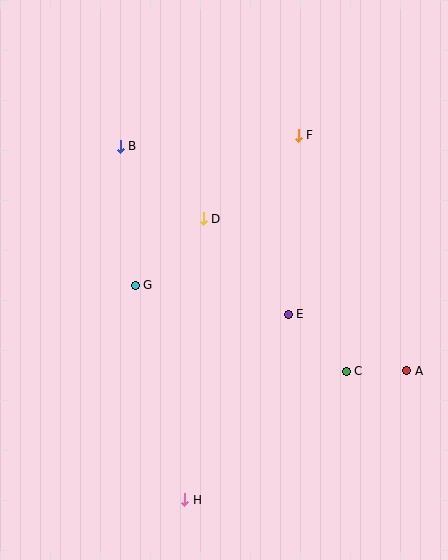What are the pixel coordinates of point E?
Point E is at (288, 314).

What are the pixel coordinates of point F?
Point F is at (298, 135).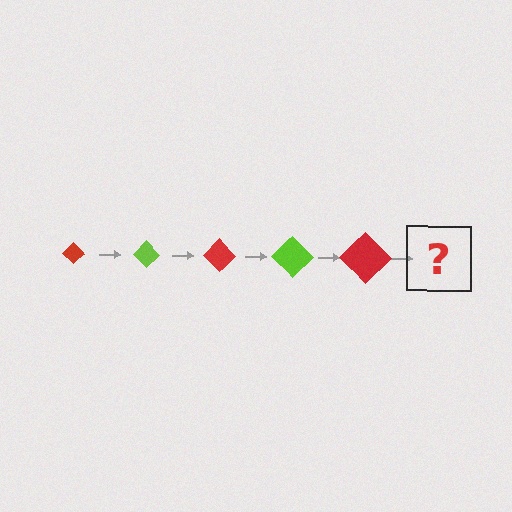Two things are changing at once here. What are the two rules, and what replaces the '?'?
The two rules are that the diamond grows larger each step and the color cycles through red and lime. The '?' should be a lime diamond, larger than the previous one.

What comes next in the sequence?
The next element should be a lime diamond, larger than the previous one.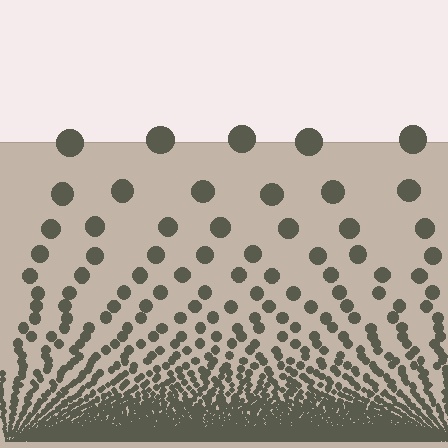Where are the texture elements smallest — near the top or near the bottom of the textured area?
Near the bottom.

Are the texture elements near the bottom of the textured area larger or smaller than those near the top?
Smaller. The gradient is inverted — elements near the bottom are smaller and denser.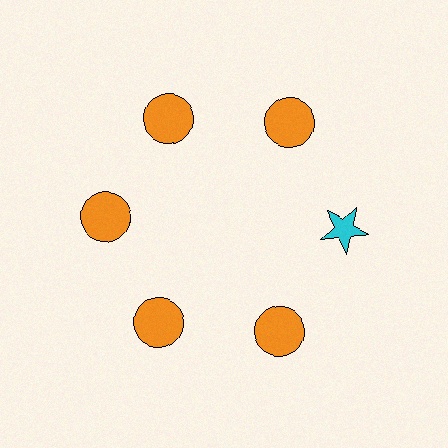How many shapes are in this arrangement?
There are 6 shapes arranged in a ring pattern.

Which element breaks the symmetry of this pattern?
The cyan star at roughly the 3 o'clock position breaks the symmetry. All other shapes are orange circles.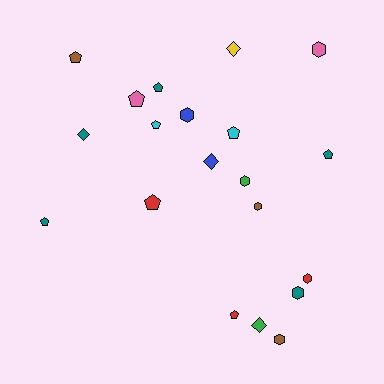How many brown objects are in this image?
There are 3 brown objects.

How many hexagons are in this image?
There are 7 hexagons.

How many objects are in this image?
There are 20 objects.